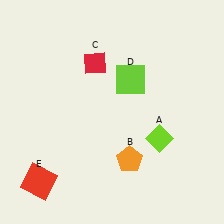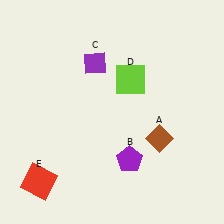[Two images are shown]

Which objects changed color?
A changed from lime to brown. B changed from orange to purple. C changed from red to purple.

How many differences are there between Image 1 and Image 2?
There are 3 differences between the two images.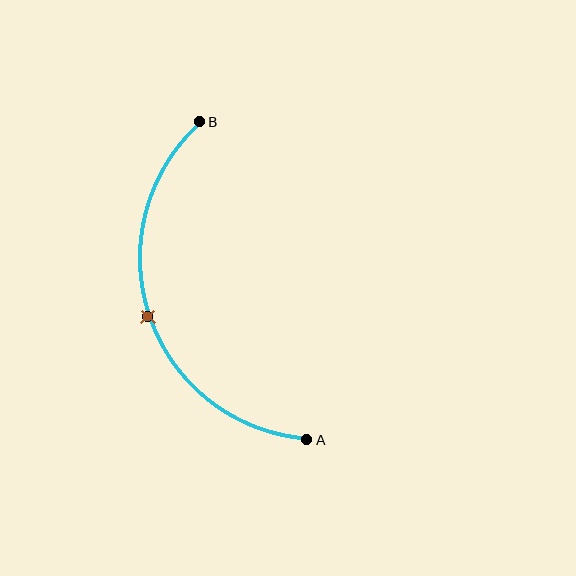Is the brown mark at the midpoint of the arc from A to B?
Yes. The brown mark lies on the arc at equal arc-length from both A and B — it is the arc midpoint.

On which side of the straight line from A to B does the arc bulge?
The arc bulges to the left of the straight line connecting A and B.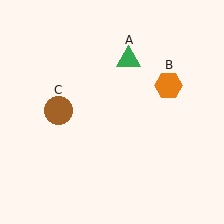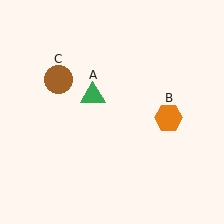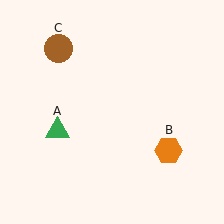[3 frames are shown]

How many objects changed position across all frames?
3 objects changed position: green triangle (object A), orange hexagon (object B), brown circle (object C).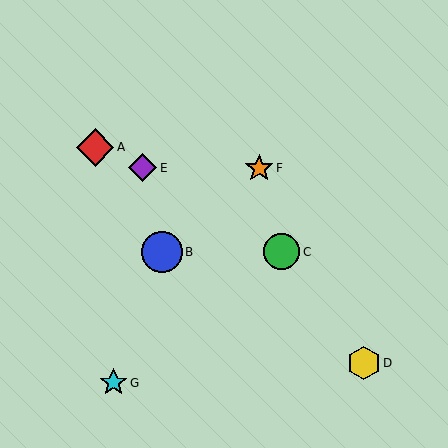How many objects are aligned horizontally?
2 objects (B, C) are aligned horizontally.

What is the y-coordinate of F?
Object F is at y≈168.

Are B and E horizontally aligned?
No, B is at y≈252 and E is at y≈168.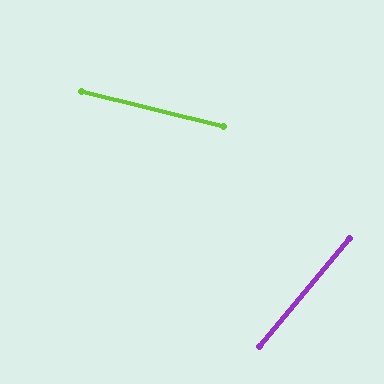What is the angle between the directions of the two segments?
Approximately 64 degrees.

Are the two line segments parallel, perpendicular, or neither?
Neither parallel nor perpendicular — they differ by about 64°.